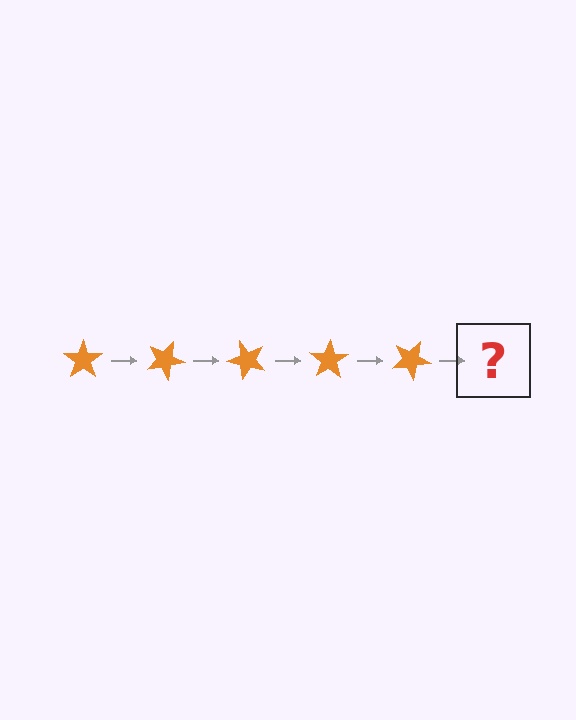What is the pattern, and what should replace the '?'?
The pattern is that the star rotates 25 degrees each step. The '?' should be an orange star rotated 125 degrees.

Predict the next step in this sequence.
The next step is an orange star rotated 125 degrees.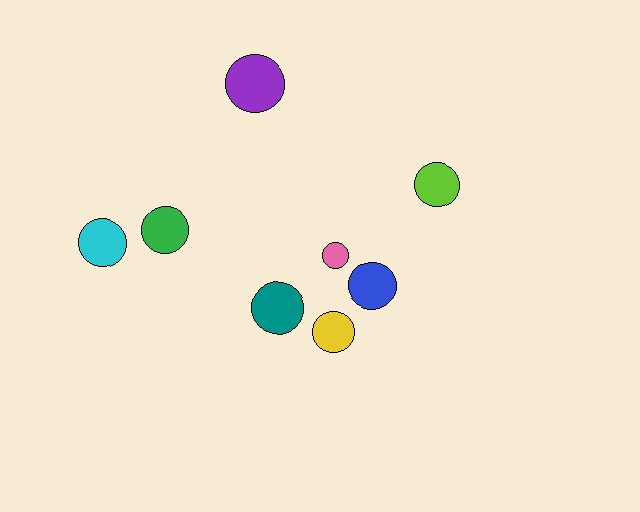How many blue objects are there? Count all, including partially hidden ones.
There is 1 blue object.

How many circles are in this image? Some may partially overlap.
There are 8 circles.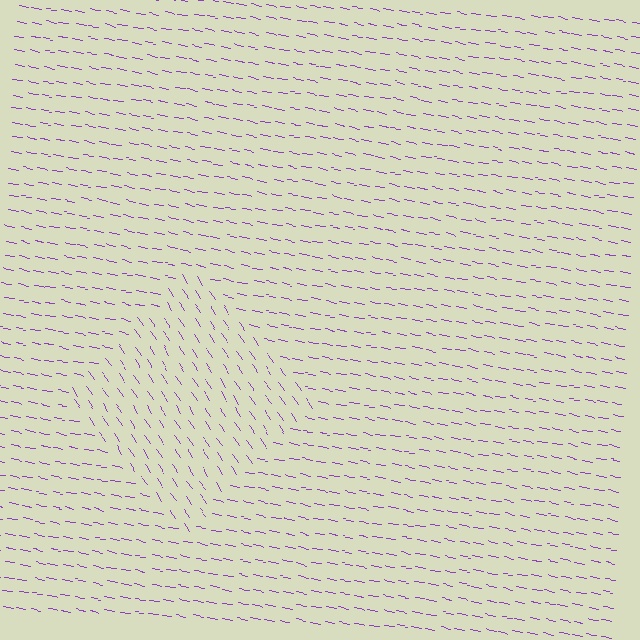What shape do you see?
I see a diamond.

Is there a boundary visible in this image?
Yes, there is a texture boundary formed by a change in line orientation.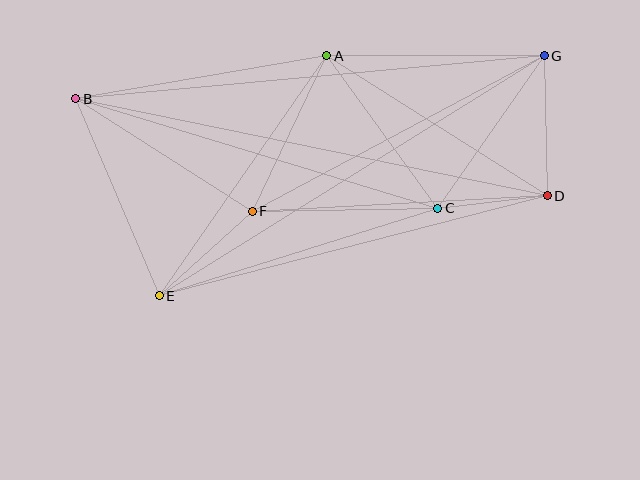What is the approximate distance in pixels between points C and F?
The distance between C and F is approximately 185 pixels.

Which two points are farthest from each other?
Points B and D are farthest from each other.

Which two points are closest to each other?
Points C and D are closest to each other.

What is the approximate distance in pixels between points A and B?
The distance between A and B is approximately 255 pixels.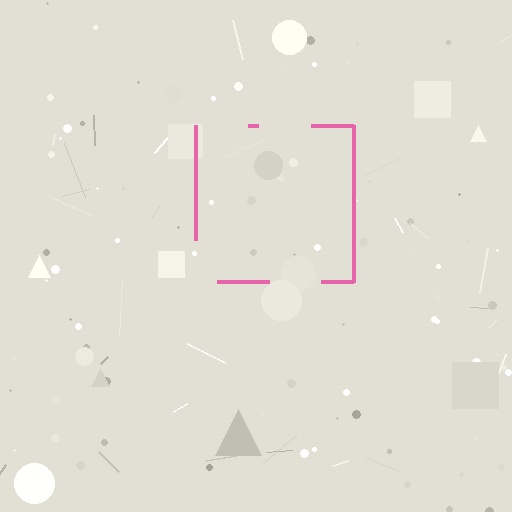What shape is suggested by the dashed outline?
The dashed outline suggests a square.